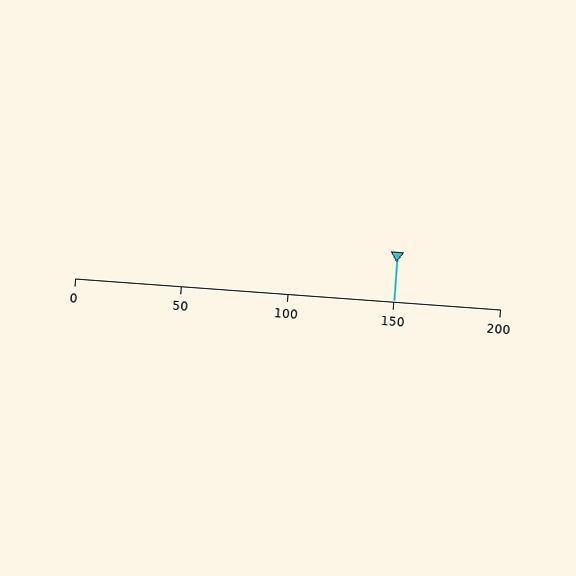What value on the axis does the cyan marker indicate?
The marker indicates approximately 150.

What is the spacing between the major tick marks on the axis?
The major ticks are spaced 50 apart.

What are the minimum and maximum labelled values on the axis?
The axis runs from 0 to 200.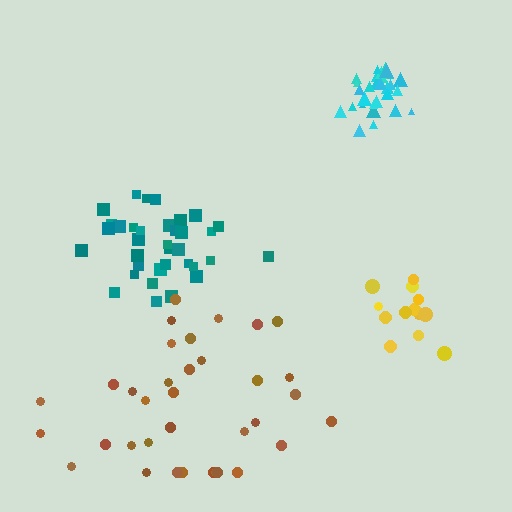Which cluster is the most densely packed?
Cyan.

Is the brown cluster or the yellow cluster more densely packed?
Yellow.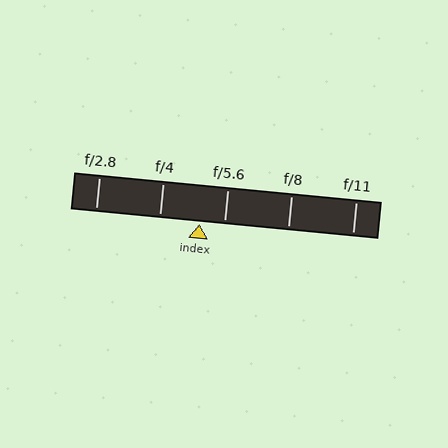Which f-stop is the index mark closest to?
The index mark is closest to f/5.6.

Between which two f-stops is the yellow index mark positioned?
The index mark is between f/4 and f/5.6.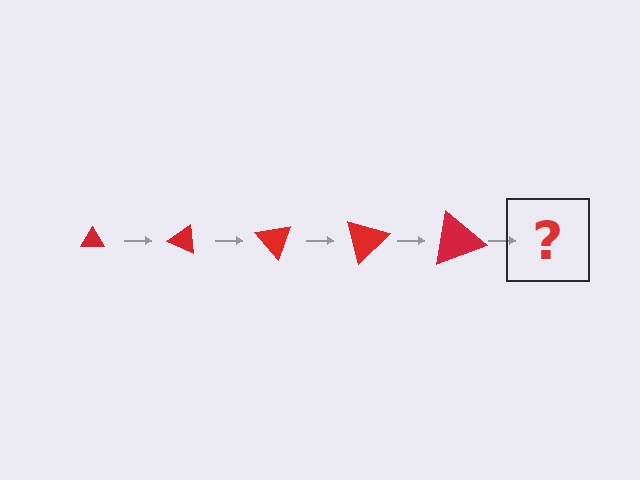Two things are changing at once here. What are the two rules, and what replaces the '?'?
The two rules are that the triangle grows larger each step and it rotates 25 degrees each step. The '?' should be a triangle, larger than the previous one and rotated 125 degrees from the start.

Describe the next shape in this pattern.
It should be a triangle, larger than the previous one and rotated 125 degrees from the start.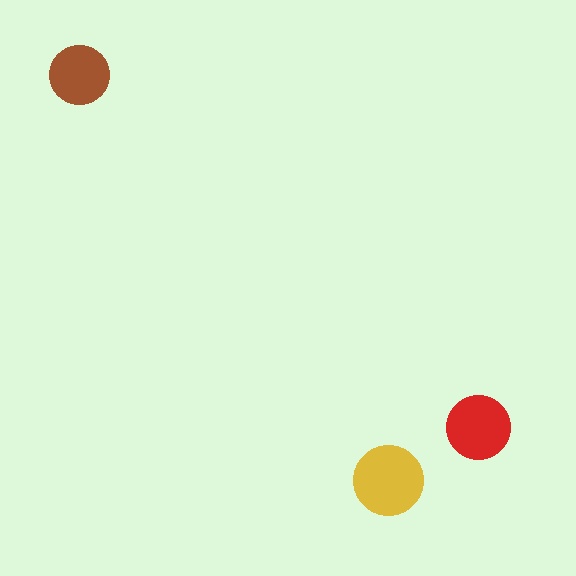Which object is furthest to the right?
The red circle is rightmost.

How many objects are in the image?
There are 3 objects in the image.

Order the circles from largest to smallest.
the yellow one, the red one, the brown one.